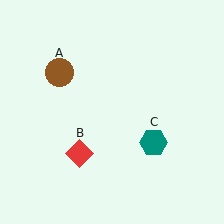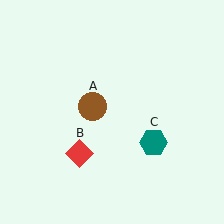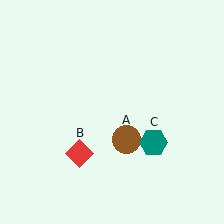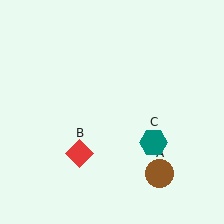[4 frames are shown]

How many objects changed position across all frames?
1 object changed position: brown circle (object A).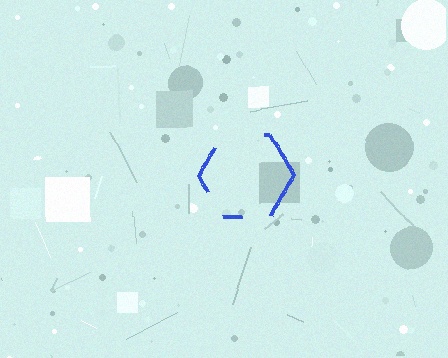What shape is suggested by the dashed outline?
The dashed outline suggests a hexagon.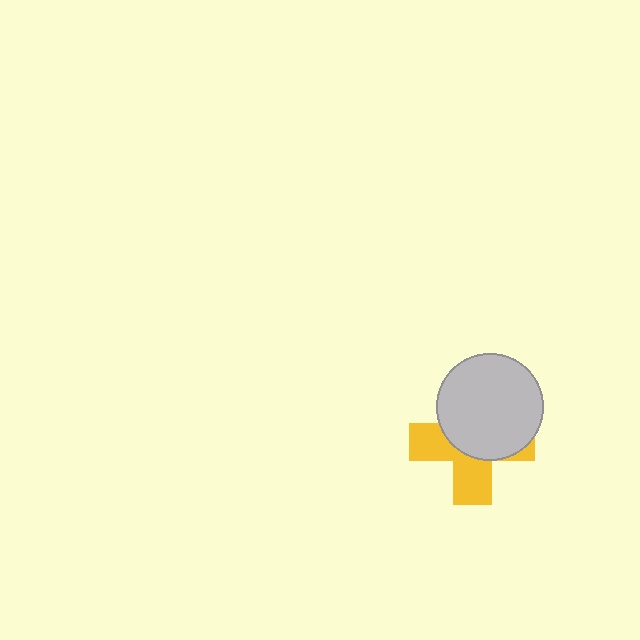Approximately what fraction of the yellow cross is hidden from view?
Roughly 55% of the yellow cross is hidden behind the light gray circle.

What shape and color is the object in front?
The object in front is a light gray circle.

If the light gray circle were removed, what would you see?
You would see the complete yellow cross.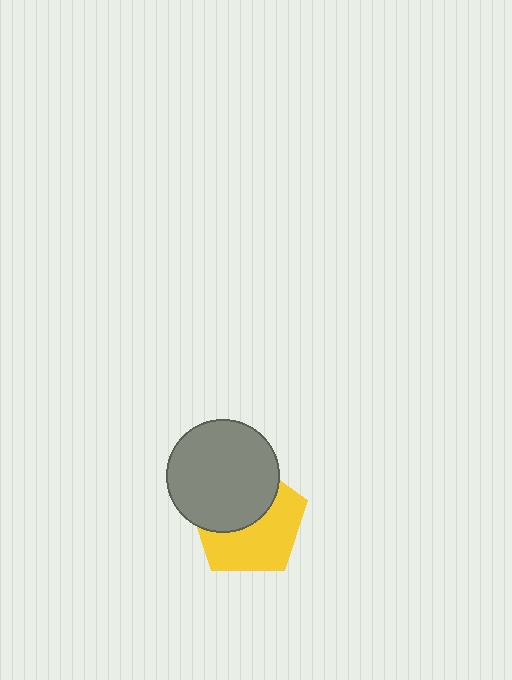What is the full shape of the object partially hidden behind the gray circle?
The partially hidden object is a yellow pentagon.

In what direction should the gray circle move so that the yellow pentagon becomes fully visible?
The gray circle should move up. That is the shortest direction to clear the overlap and leave the yellow pentagon fully visible.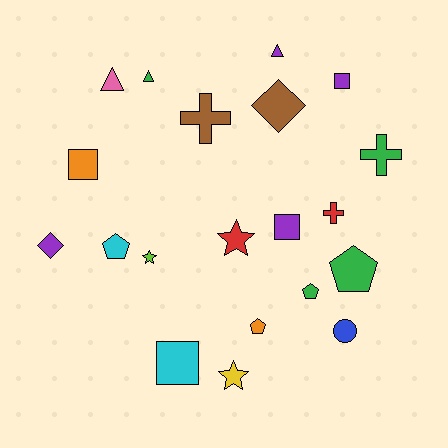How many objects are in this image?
There are 20 objects.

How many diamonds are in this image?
There are 2 diamonds.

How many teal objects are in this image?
There are no teal objects.